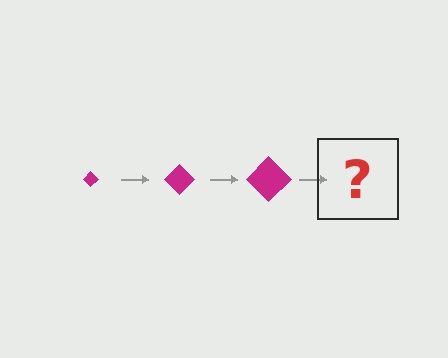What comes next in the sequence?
The next element should be a magenta diamond, larger than the previous one.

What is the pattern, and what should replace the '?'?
The pattern is that the diamond gets progressively larger each step. The '?' should be a magenta diamond, larger than the previous one.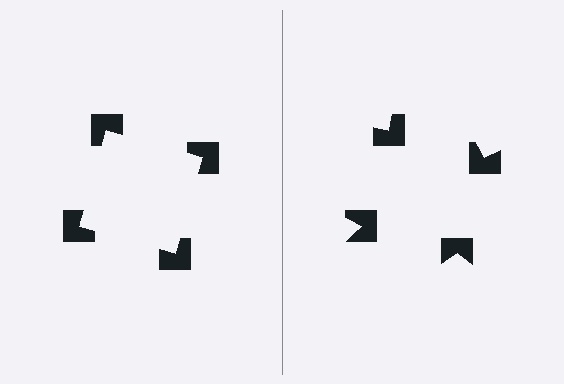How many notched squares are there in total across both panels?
8 — 4 on each side.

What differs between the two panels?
The notched squares are positioned identically on both sides; only the wedge orientations differ. On the left they align to a square; on the right they are misaligned.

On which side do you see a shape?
An illusory square appears on the left side. On the right side the wedge cuts are rotated, so no coherent shape forms.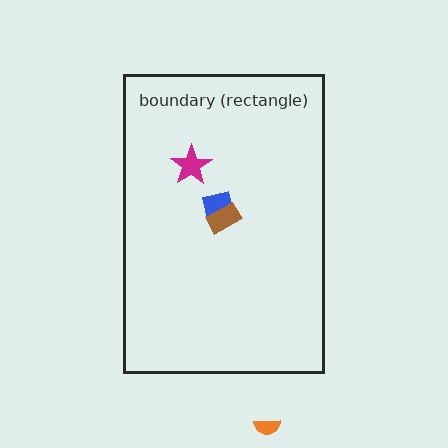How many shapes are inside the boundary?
3 inside, 1 outside.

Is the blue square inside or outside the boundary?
Inside.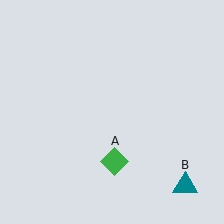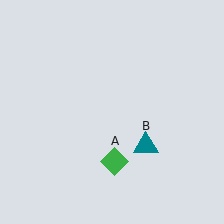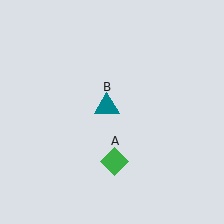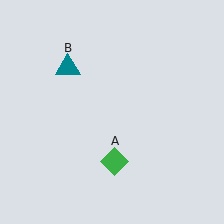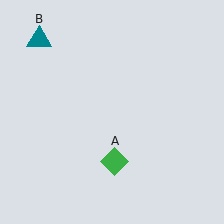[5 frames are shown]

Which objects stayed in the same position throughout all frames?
Green diamond (object A) remained stationary.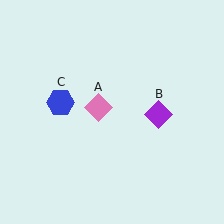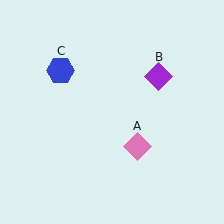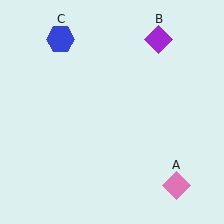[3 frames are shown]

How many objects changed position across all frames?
3 objects changed position: pink diamond (object A), purple diamond (object B), blue hexagon (object C).